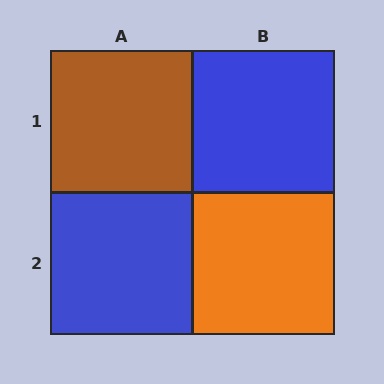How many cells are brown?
1 cell is brown.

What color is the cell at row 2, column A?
Blue.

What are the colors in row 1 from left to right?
Brown, blue.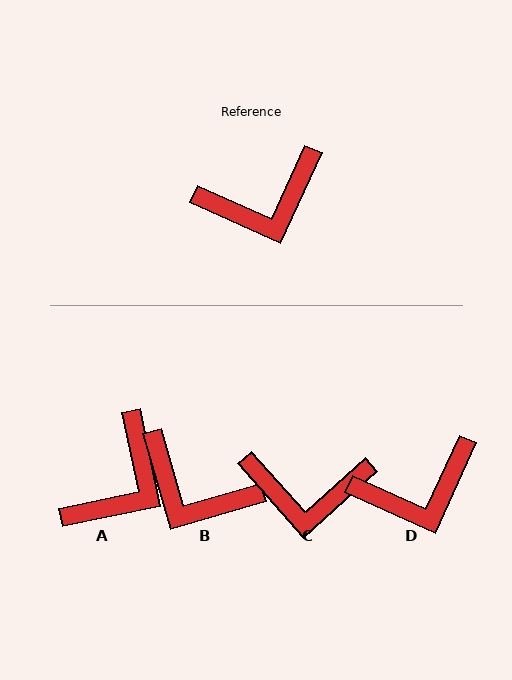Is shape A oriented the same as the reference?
No, it is off by about 36 degrees.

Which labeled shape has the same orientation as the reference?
D.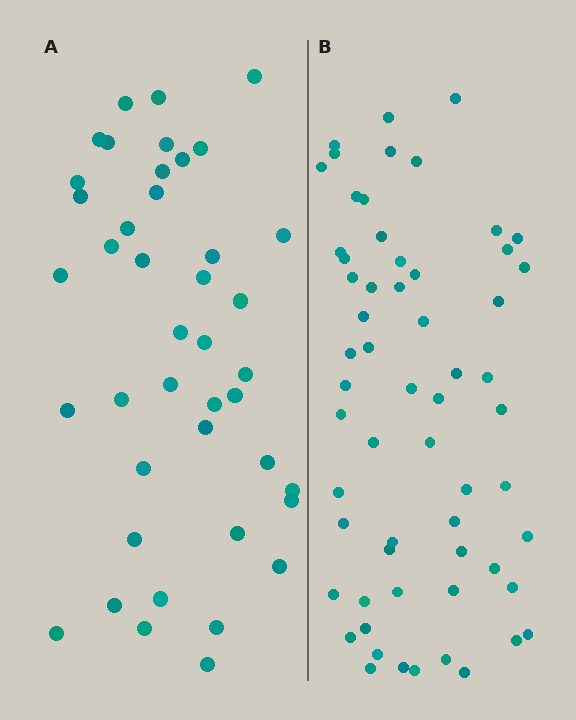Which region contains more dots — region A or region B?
Region B (the right region) has more dots.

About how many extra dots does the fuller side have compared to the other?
Region B has approximately 20 more dots than region A.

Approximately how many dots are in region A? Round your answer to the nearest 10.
About 40 dots. (The exact count is 42, which rounds to 40.)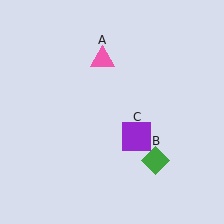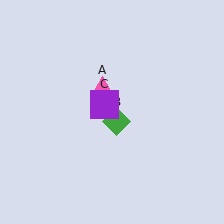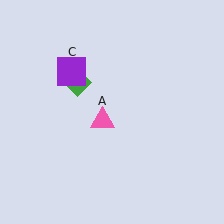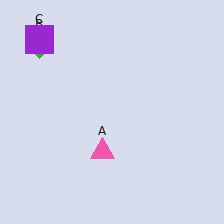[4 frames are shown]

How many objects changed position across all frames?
3 objects changed position: pink triangle (object A), green diamond (object B), purple square (object C).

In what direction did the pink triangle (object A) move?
The pink triangle (object A) moved down.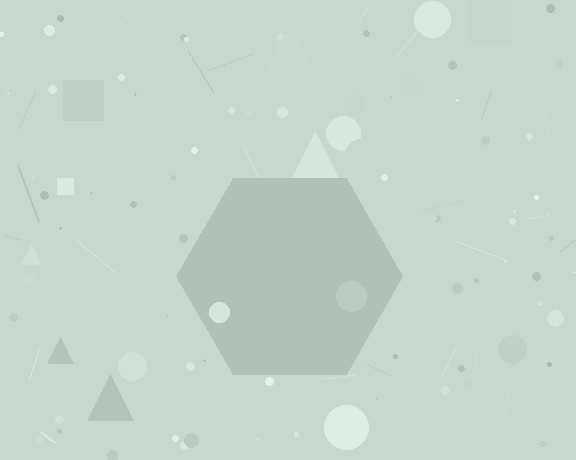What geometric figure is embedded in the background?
A hexagon is embedded in the background.